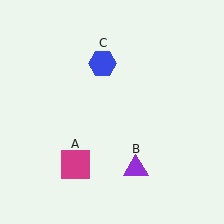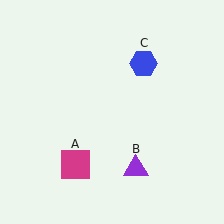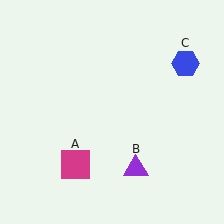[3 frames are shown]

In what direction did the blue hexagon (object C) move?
The blue hexagon (object C) moved right.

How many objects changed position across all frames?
1 object changed position: blue hexagon (object C).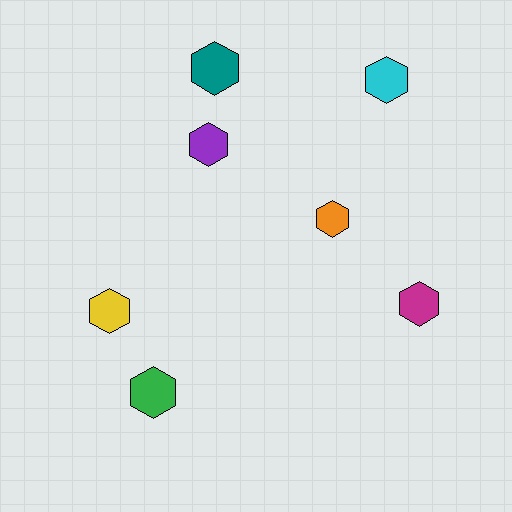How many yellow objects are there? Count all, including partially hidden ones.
There is 1 yellow object.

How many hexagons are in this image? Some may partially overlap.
There are 7 hexagons.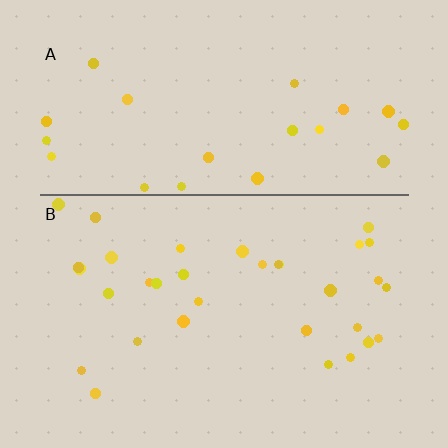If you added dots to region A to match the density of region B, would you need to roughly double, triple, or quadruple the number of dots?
Approximately double.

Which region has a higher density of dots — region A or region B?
B (the bottom).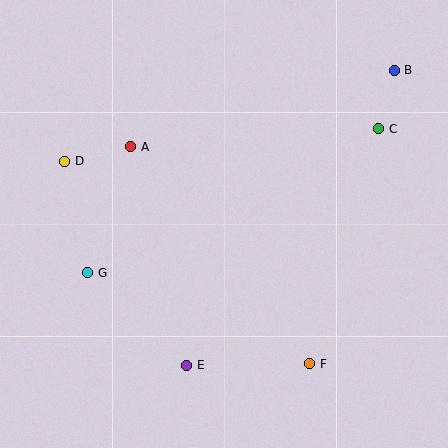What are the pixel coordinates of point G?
Point G is at (88, 273).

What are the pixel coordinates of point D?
Point D is at (65, 161).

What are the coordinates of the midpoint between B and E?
The midpoint between B and E is at (291, 218).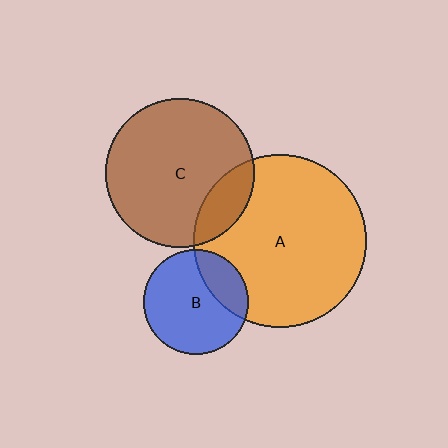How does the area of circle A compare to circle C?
Approximately 1.3 times.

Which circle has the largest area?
Circle A (orange).